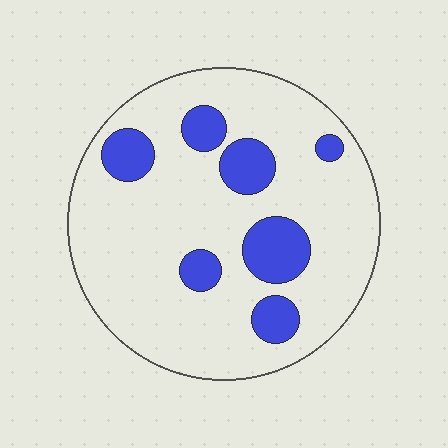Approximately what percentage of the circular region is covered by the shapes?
Approximately 20%.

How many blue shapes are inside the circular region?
7.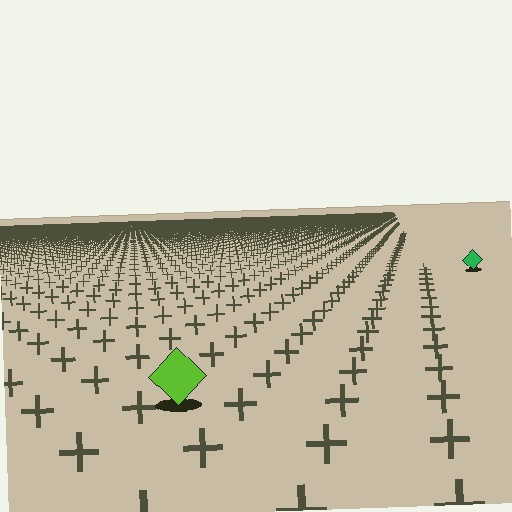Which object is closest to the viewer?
The lime diamond is closest. The texture marks near it are larger and more spread out.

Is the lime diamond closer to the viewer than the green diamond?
Yes. The lime diamond is closer — you can tell from the texture gradient: the ground texture is coarser near it.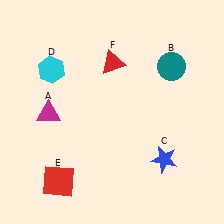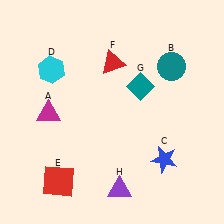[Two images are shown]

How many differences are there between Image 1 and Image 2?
There are 2 differences between the two images.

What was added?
A teal diamond (G), a purple triangle (H) were added in Image 2.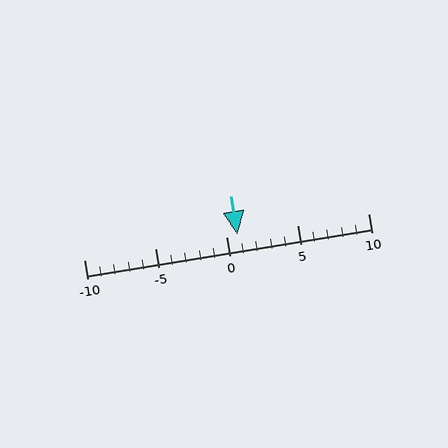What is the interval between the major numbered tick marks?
The major tick marks are spaced 5 units apart.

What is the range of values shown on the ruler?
The ruler shows values from -10 to 10.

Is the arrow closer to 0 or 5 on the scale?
The arrow is closer to 0.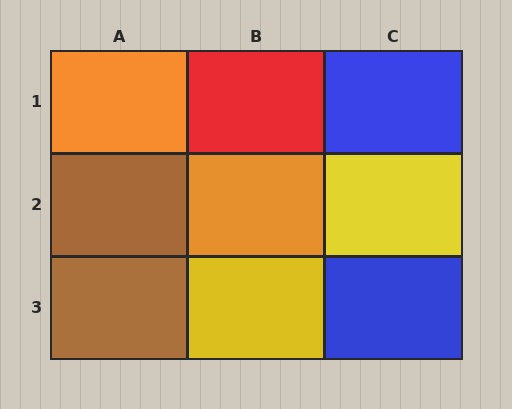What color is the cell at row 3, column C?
Blue.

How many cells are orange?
2 cells are orange.